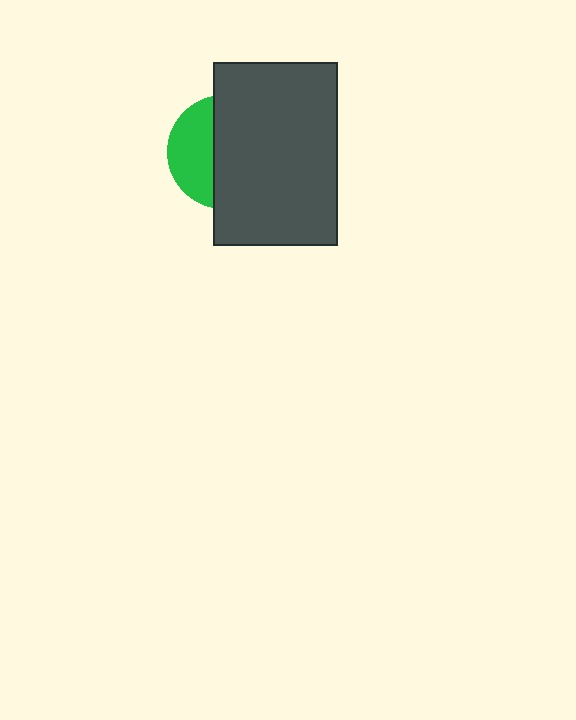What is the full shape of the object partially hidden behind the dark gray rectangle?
The partially hidden object is a green circle.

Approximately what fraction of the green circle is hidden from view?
Roughly 62% of the green circle is hidden behind the dark gray rectangle.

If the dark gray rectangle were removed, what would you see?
You would see the complete green circle.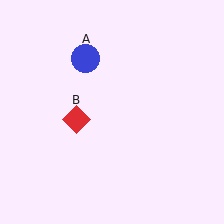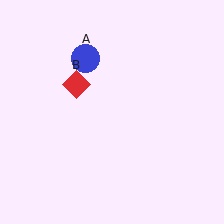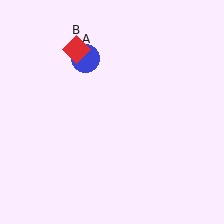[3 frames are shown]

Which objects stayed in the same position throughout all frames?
Blue circle (object A) remained stationary.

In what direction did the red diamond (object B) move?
The red diamond (object B) moved up.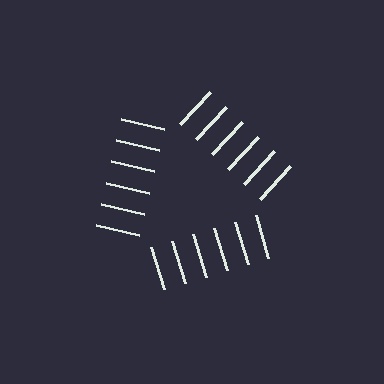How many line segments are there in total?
18 — 6 along each of the 3 edges.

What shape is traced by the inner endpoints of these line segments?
An illusory triangle — the line segments terminate on its edges but no continuous stroke is drawn.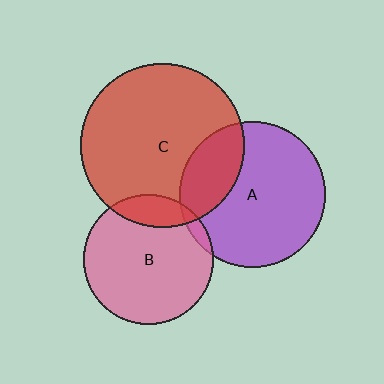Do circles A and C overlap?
Yes.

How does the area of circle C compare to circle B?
Approximately 1.6 times.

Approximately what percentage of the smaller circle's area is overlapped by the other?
Approximately 25%.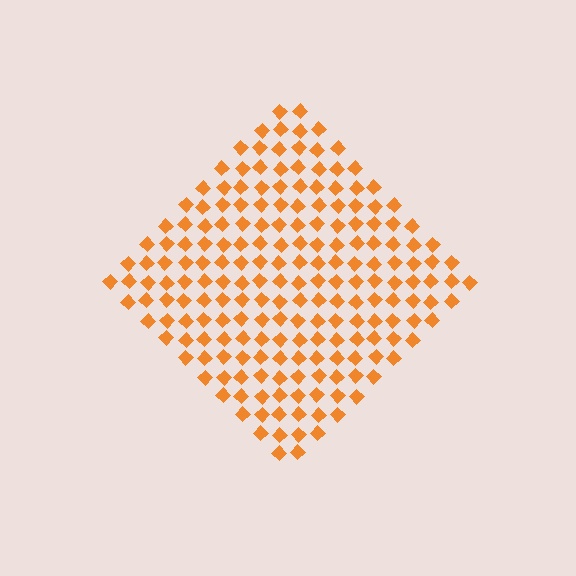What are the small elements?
The small elements are diamonds.